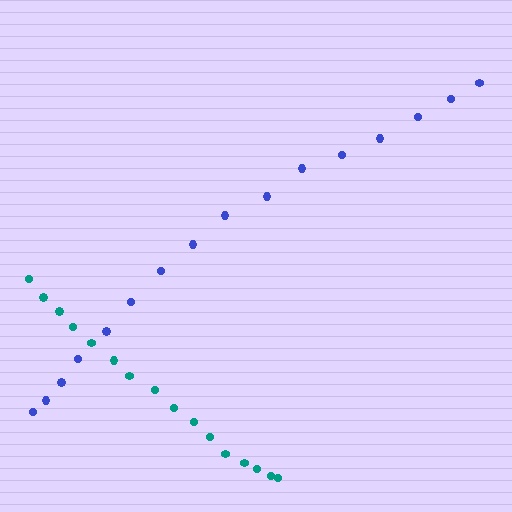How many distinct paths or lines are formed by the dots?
There are 2 distinct paths.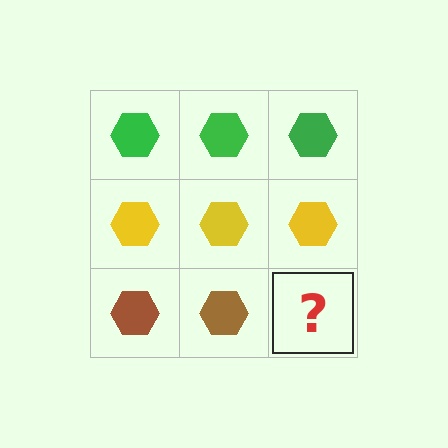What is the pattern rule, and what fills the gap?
The rule is that each row has a consistent color. The gap should be filled with a brown hexagon.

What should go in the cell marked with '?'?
The missing cell should contain a brown hexagon.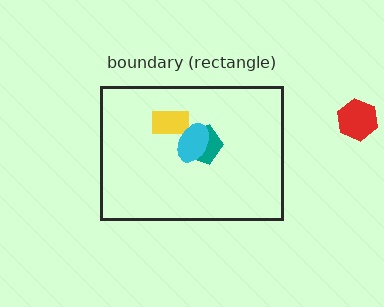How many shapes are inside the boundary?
3 inside, 1 outside.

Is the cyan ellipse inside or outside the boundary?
Inside.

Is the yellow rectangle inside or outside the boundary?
Inside.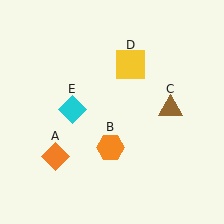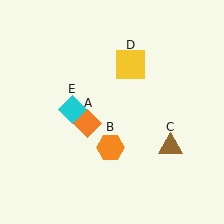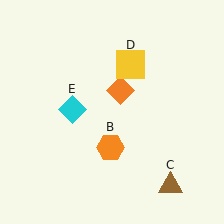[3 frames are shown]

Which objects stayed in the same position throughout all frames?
Orange hexagon (object B) and yellow square (object D) and cyan diamond (object E) remained stationary.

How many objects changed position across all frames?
2 objects changed position: orange diamond (object A), brown triangle (object C).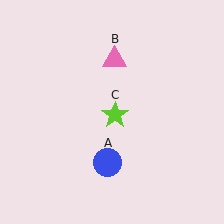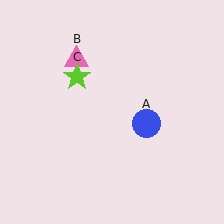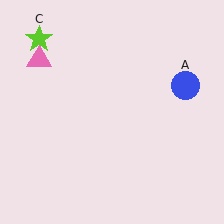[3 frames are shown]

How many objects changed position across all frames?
3 objects changed position: blue circle (object A), pink triangle (object B), lime star (object C).